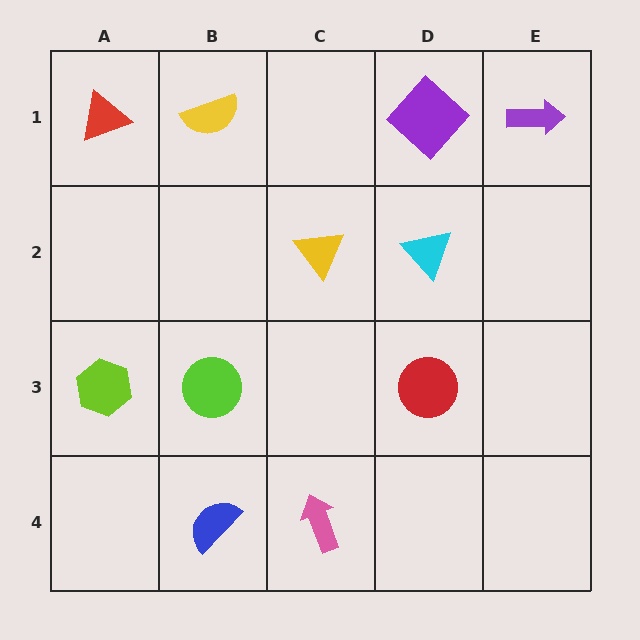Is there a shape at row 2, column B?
No, that cell is empty.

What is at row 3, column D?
A red circle.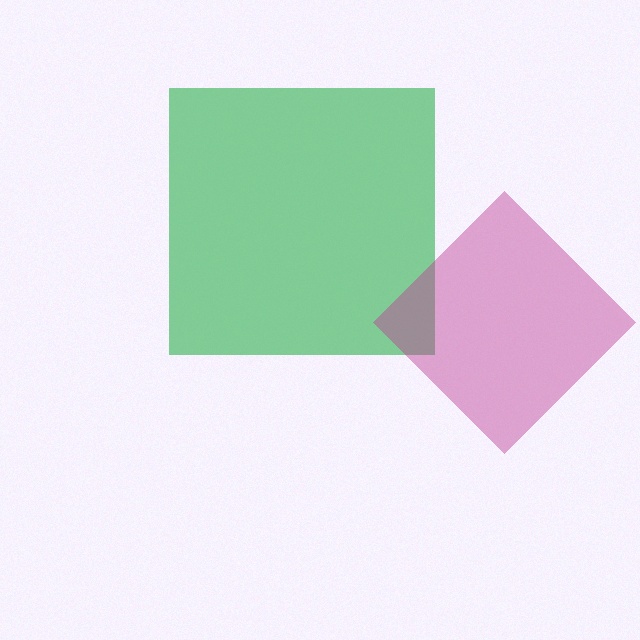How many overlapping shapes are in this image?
There are 2 overlapping shapes in the image.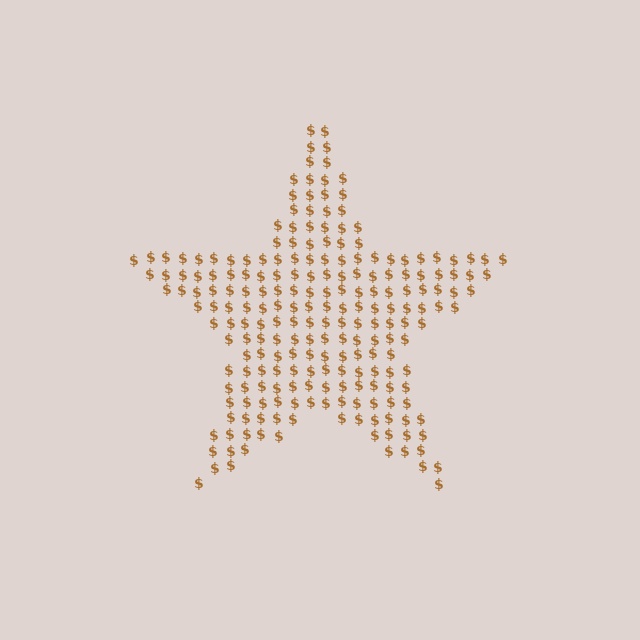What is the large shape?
The large shape is a star.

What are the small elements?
The small elements are dollar signs.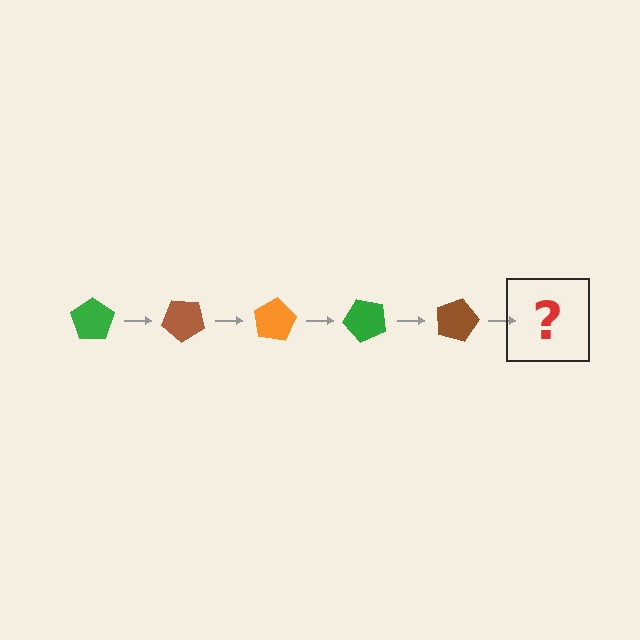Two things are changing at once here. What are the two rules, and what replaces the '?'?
The two rules are that it rotates 40 degrees each step and the color cycles through green, brown, and orange. The '?' should be an orange pentagon, rotated 200 degrees from the start.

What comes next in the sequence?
The next element should be an orange pentagon, rotated 200 degrees from the start.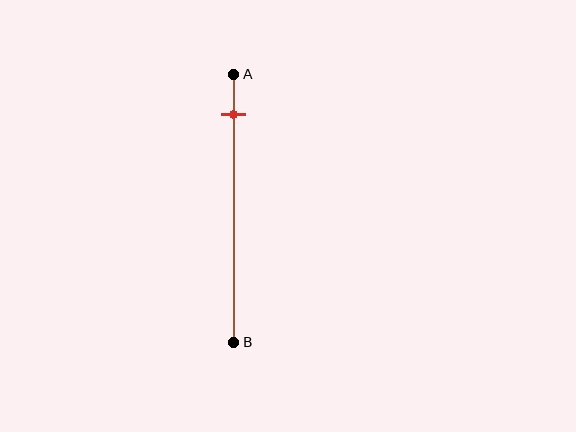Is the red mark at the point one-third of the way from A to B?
No, the mark is at about 15% from A, not at the 33% one-third point.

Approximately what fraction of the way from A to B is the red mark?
The red mark is approximately 15% of the way from A to B.